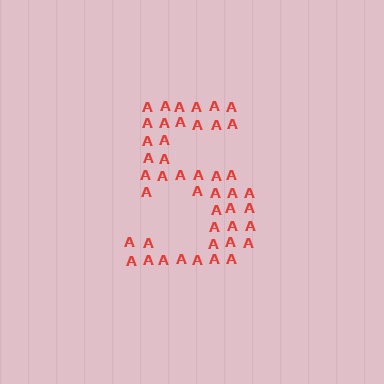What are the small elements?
The small elements are letter A's.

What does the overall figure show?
The overall figure shows the digit 5.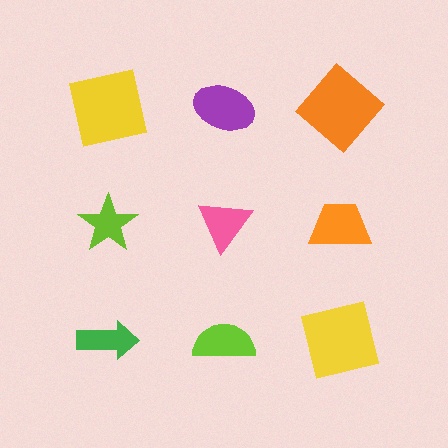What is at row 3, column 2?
A lime semicircle.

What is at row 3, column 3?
A yellow square.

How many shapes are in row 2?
3 shapes.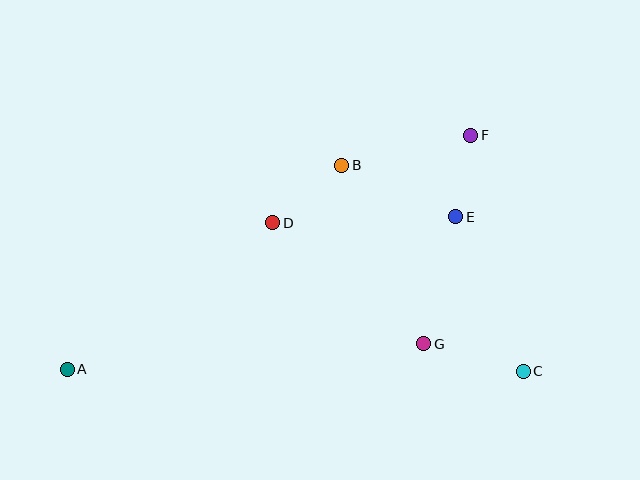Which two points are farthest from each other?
Points A and F are farthest from each other.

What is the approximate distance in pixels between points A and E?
The distance between A and E is approximately 417 pixels.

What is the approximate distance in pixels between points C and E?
The distance between C and E is approximately 169 pixels.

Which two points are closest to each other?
Points E and F are closest to each other.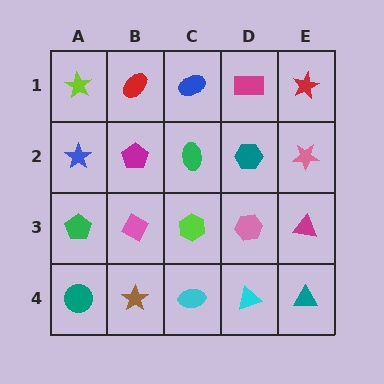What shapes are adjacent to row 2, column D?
A magenta rectangle (row 1, column D), a pink hexagon (row 3, column D), a green ellipse (row 2, column C), a pink star (row 2, column E).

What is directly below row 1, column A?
A blue star.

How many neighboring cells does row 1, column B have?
3.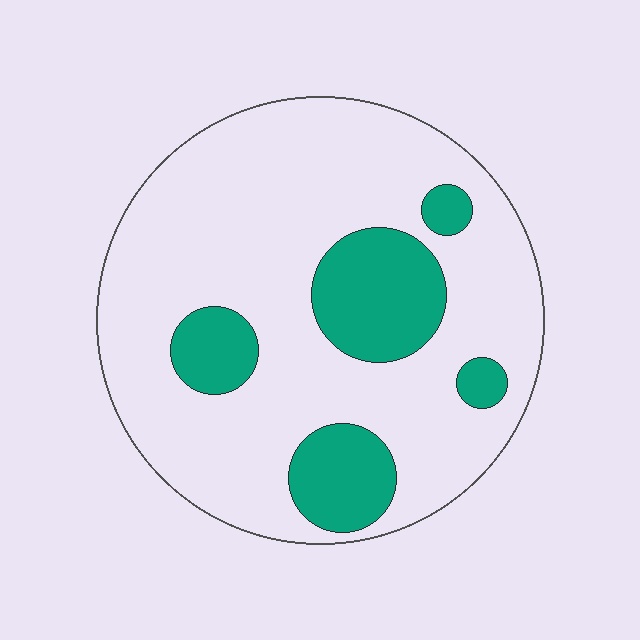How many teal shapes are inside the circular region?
5.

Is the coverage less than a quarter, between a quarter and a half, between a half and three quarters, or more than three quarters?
Less than a quarter.